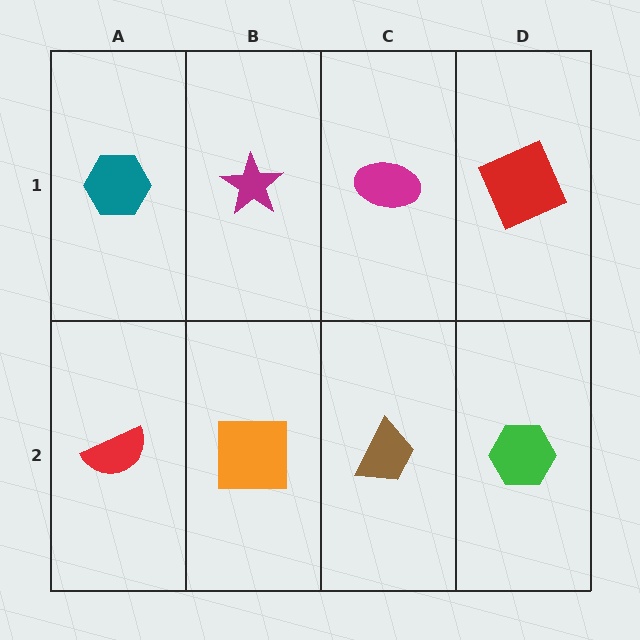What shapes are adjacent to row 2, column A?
A teal hexagon (row 1, column A), an orange square (row 2, column B).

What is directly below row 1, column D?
A green hexagon.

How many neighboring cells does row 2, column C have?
3.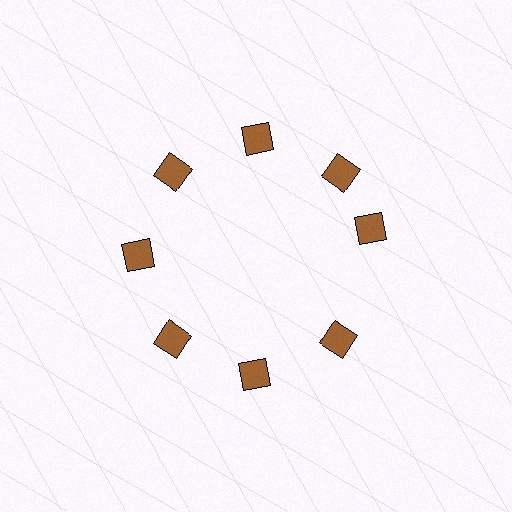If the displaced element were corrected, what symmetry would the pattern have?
It would have 8-fold rotational symmetry — the pattern would map onto itself every 45 degrees.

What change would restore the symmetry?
The symmetry would be restored by rotating it back into even spacing with its neighbors so that all 8 squares sit at equal angles and equal distance from the center.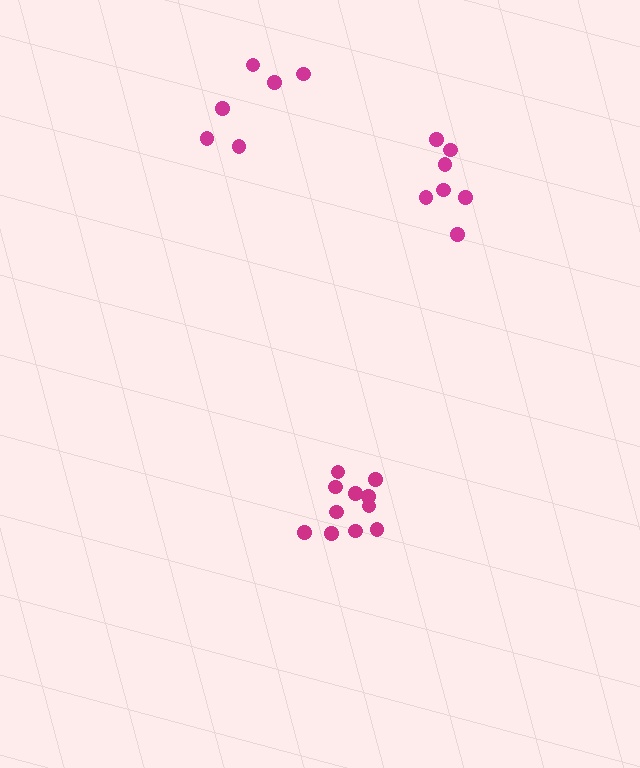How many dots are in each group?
Group 1: 11 dots, Group 2: 6 dots, Group 3: 7 dots (24 total).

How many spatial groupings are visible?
There are 3 spatial groupings.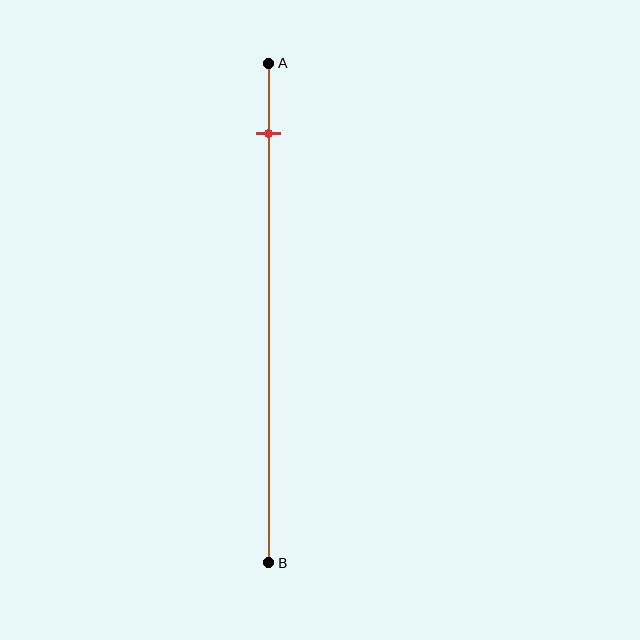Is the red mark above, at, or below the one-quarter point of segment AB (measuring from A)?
The red mark is above the one-quarter point of segment AB.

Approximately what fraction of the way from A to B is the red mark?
The red mark is approximately 15% of the way from A to B.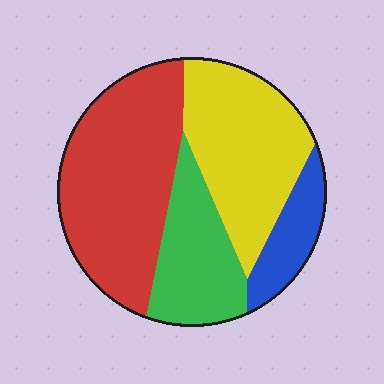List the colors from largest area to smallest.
From largest to smallest: red, yellow, green, blue.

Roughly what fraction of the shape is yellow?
Yellow takes up between a sixth and a third of the shape.